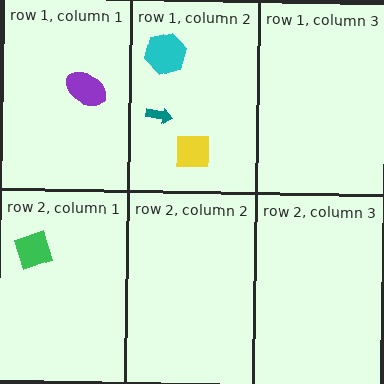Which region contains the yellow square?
The row 1, column 2 region.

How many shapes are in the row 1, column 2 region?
3.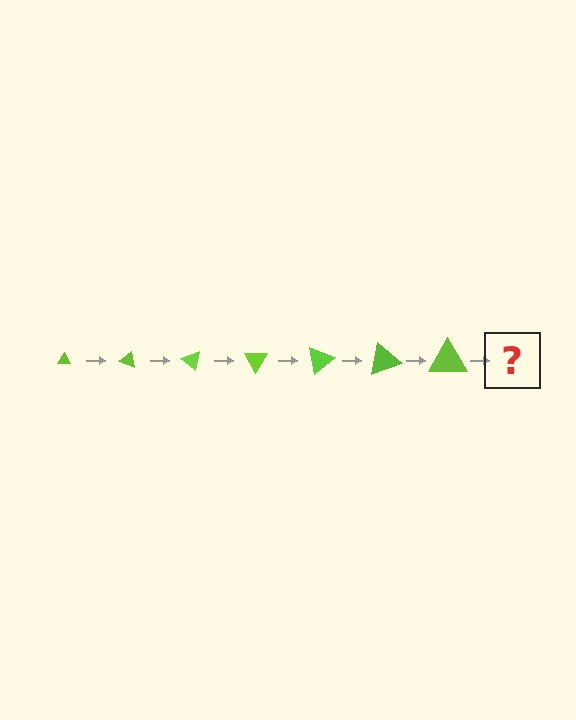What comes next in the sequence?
The next element should be a triangle, larger than the previous one and rotated 140 degrees from the start.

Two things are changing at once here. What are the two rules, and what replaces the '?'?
The two rules are that the triangle grows larger each step and it rotates 20 degrees each step. The '?' should be a triangle, larger than the previous one and rotated 140 degrees from the start.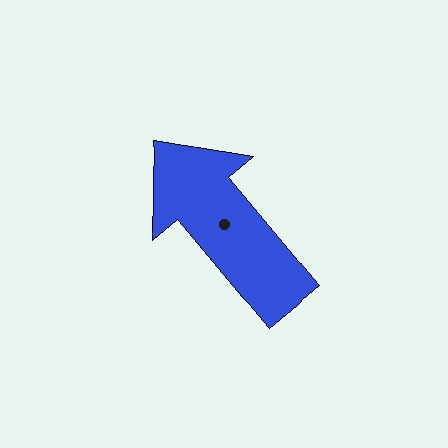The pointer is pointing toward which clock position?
Roughly 11 o'clock.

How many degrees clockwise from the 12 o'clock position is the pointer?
Approximately 320 degrees.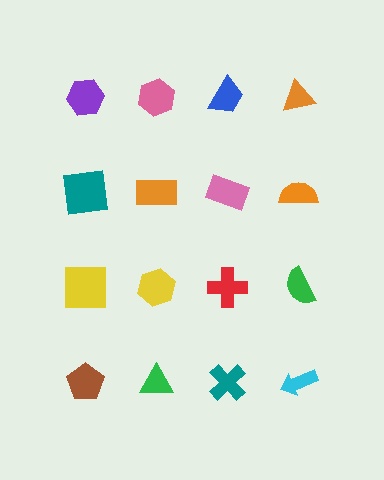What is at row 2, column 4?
An orange semicircle.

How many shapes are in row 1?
4 shapes.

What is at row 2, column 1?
A teal square.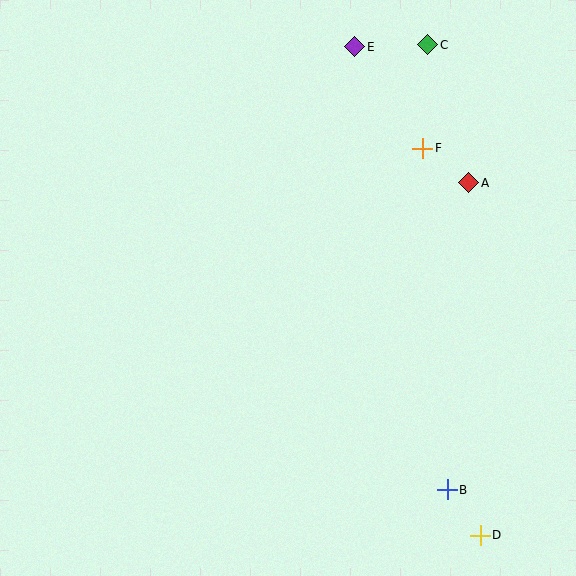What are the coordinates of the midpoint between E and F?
The midpoint between E and F is at (389, 98).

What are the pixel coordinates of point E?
Point E is at (355, 47).